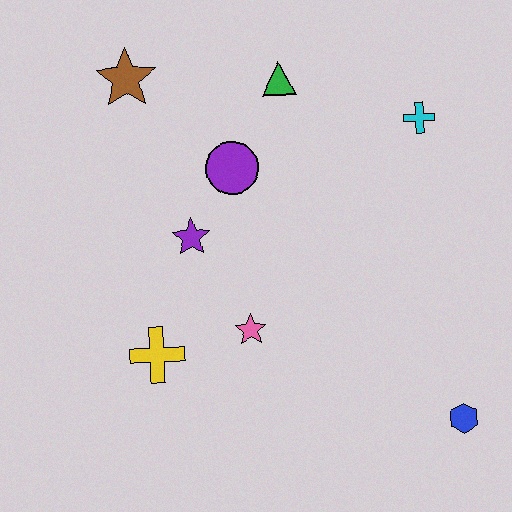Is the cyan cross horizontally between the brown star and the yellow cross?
No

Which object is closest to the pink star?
The yellow cross is closest to the pink star.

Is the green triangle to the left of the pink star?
No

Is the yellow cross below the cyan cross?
Yes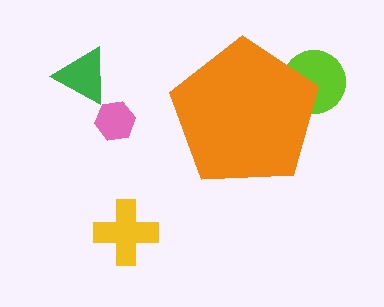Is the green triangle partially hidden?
No, the green triangle is fully visible.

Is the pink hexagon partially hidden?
No, the pink hexagon is fully visible.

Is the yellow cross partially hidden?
No, the yellow cross is fully visible.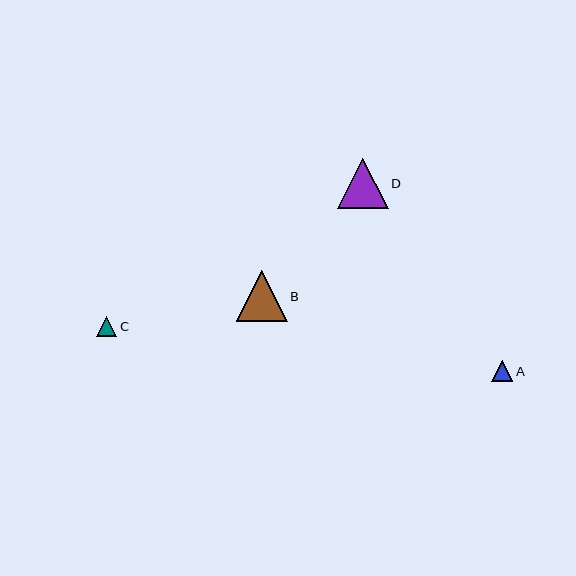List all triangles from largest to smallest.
From largest to smallest: B, D, A, C.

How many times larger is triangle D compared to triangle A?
Triangle D is approximately 2.4 times the size of triangle A.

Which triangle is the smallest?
Triangle C is the smallest with a size of approximately 20 pixels.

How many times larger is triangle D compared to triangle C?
Triangle D is approximately 2.5 times the size of triangle C.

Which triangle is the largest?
Triangle B is the largest with a size of approximately 51 pixels.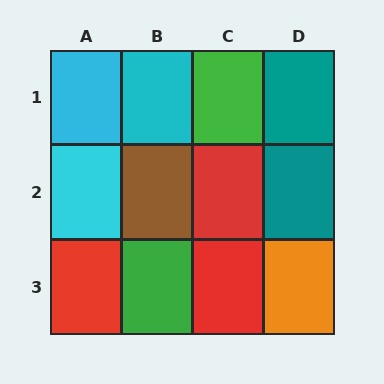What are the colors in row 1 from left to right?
Cyan, cyan, green, teal.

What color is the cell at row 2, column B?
Brown.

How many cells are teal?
2 cells are teal.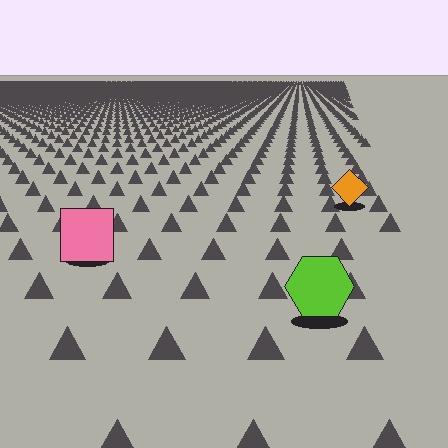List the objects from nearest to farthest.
From nearest to farthest: the lime hexagon, the pink square, the orange diamond.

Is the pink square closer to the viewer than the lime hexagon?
No. The lime hexagon is closer — you can tell from the texture gradient: the ground texture is coarser near it.